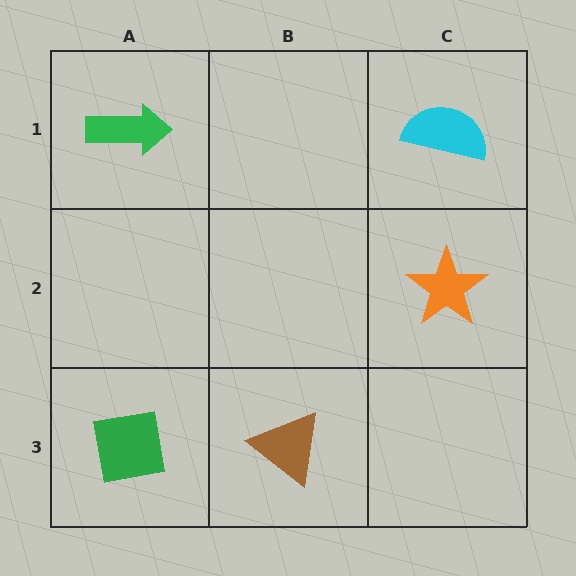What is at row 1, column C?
A cyan semicircle.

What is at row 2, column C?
An orange star.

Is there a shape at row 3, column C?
No, that cell is empty.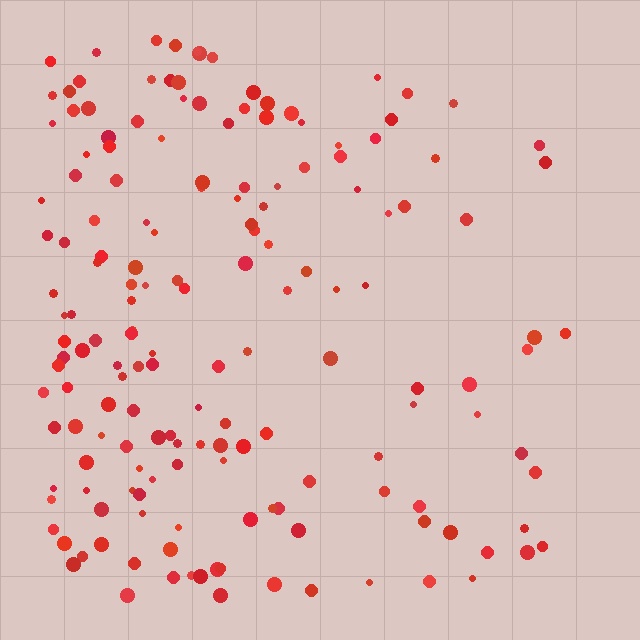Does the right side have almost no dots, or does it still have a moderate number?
Still a moderate number, just noticeably fewer than the left.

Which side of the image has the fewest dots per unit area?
The right.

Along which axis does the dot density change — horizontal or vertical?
Horizontal.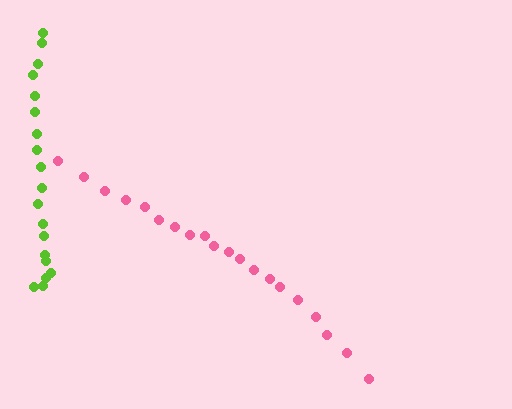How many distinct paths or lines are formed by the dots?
There are 2 distinct paths.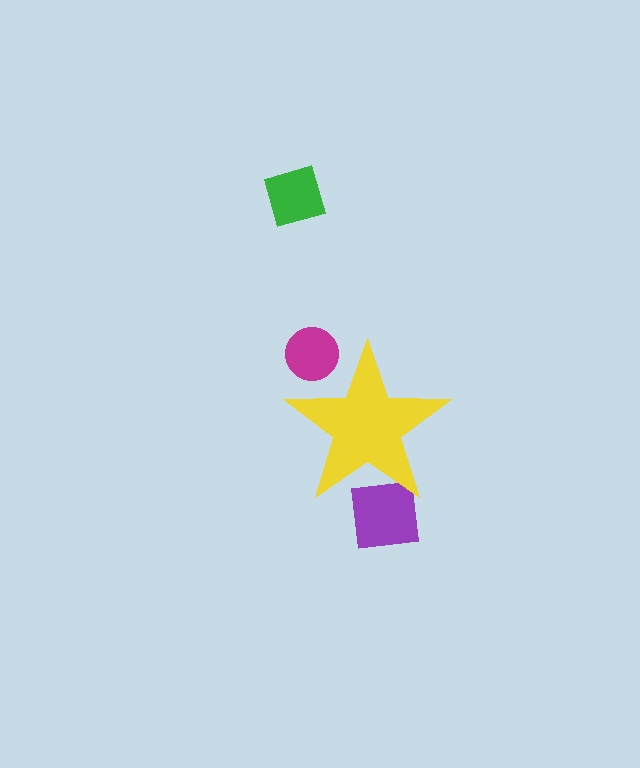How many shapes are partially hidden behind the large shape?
3 shapes are partially hidden.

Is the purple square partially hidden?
Yes, the purple square is partially hidden behind the yellow star.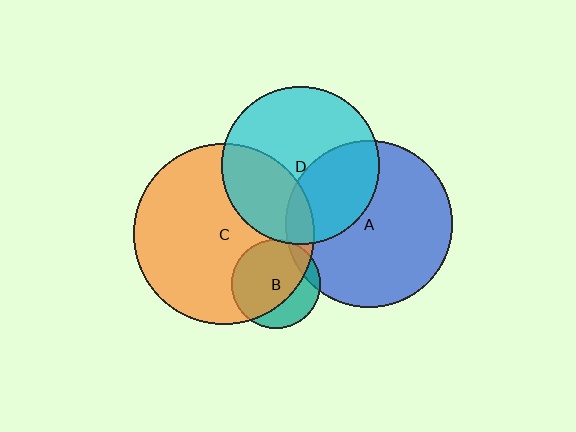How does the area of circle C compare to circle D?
Approximately 1.3 times.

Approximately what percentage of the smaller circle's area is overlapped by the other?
Approximately 5%.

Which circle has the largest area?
Circle C (orange).